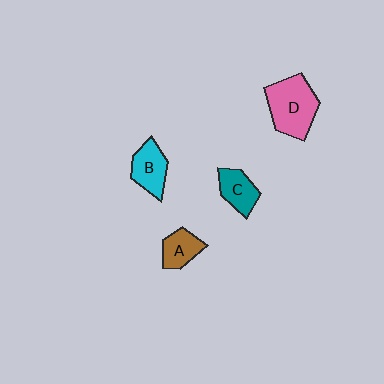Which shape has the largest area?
Shape D (pink).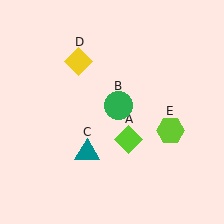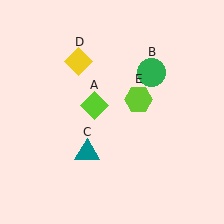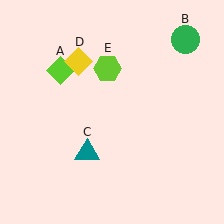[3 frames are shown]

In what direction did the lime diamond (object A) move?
The lime diamond (object A) moved up and to the left.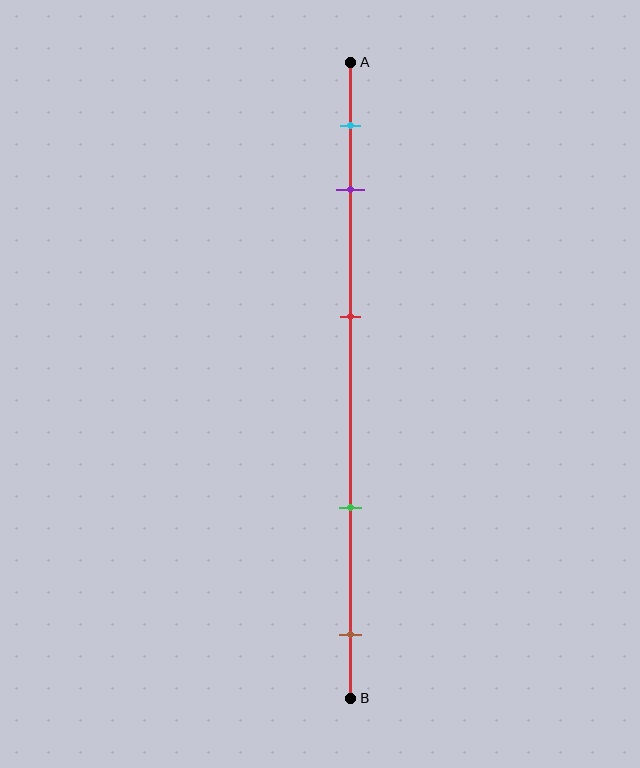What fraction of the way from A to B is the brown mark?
The brown mark is approximately 90% (0.9) of the way from A to B.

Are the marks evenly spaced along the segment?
No, the marks are not evenly spaced.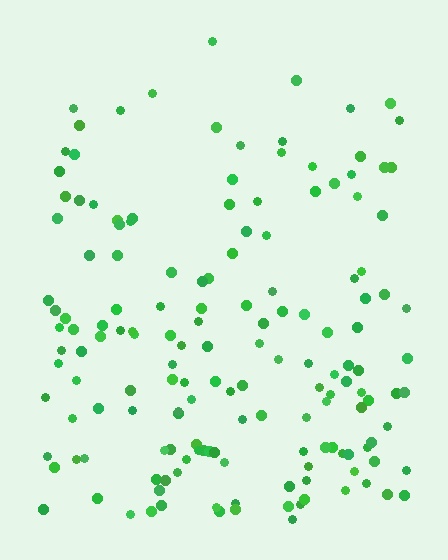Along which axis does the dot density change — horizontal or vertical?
Vertical.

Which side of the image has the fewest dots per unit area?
The top.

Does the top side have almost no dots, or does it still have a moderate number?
Still a moderate number, just noticeably fewer than the bottom.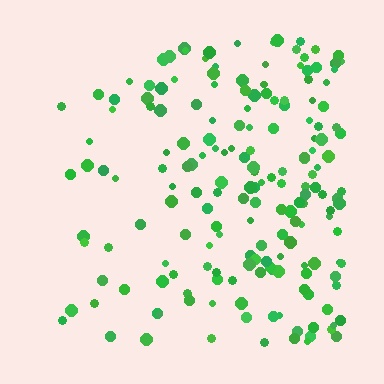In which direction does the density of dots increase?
From left to right, with the right side densest.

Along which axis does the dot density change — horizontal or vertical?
Horizontal.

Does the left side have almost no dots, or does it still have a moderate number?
Still a moderate number, just noticeably fewer than the right.